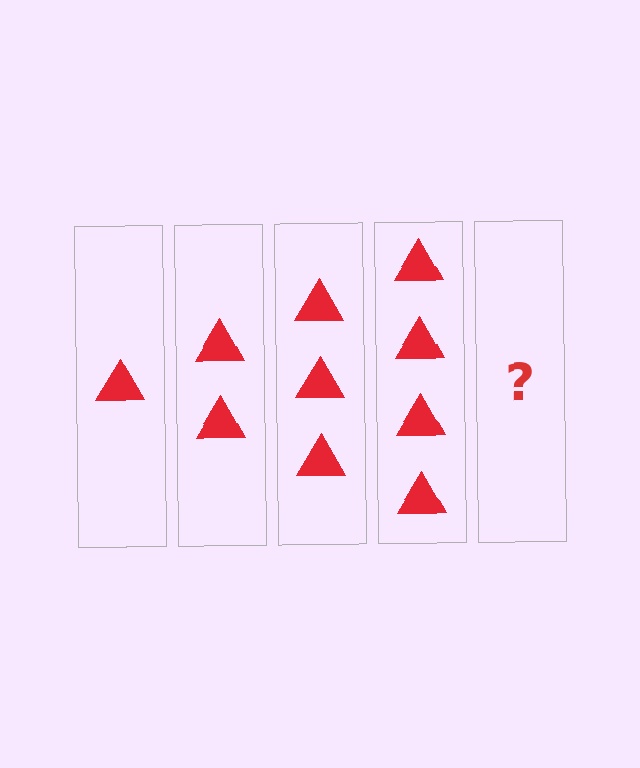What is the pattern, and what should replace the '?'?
The pattern is that each step adds one more triangle. The '?' should be 5 triangles.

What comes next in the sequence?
The next element should be 5 triangles.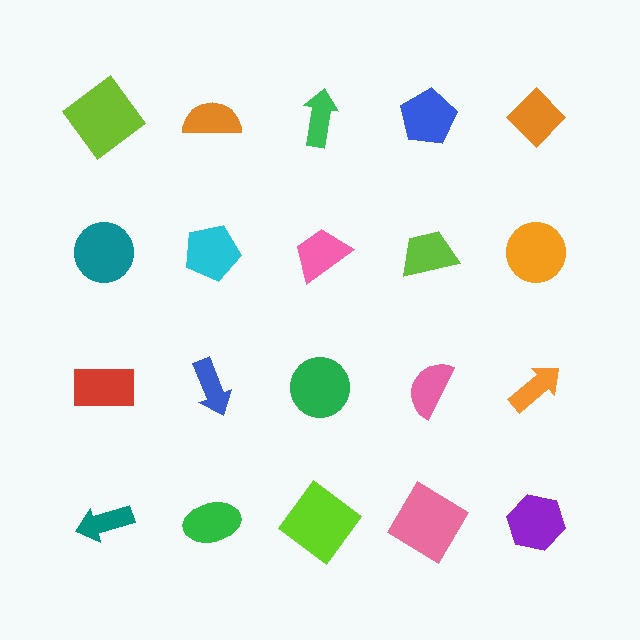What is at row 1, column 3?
A green arrow.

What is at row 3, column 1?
A red rectangle.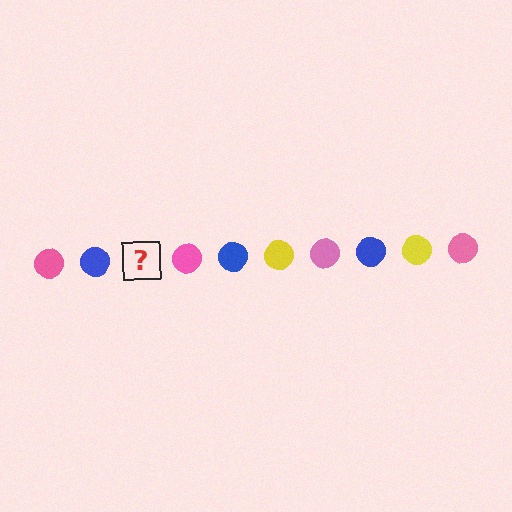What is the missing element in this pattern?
The missing element is a yellow circle.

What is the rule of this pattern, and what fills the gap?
The rule is that the pattern cycles through pink, blue, yellow circles. The gap should be filled with a yellow circle.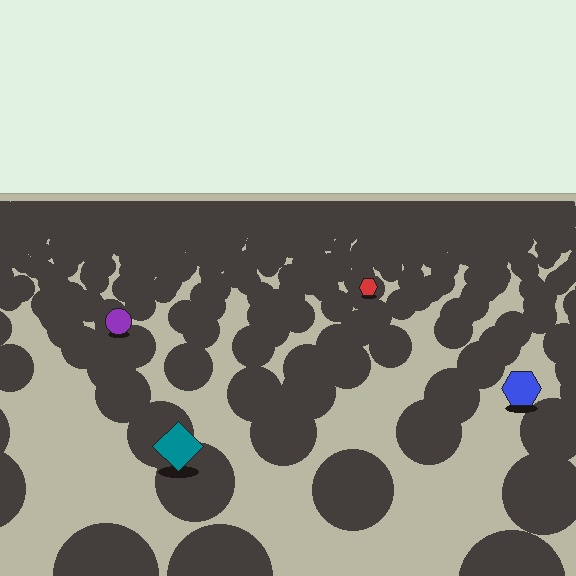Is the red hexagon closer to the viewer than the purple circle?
No. The purple circle is closer — you can tell from the texture gradient: the ground texture is coarser near it.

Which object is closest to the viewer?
The teal diamond is closest. The texture marks near it are larger and more spread out.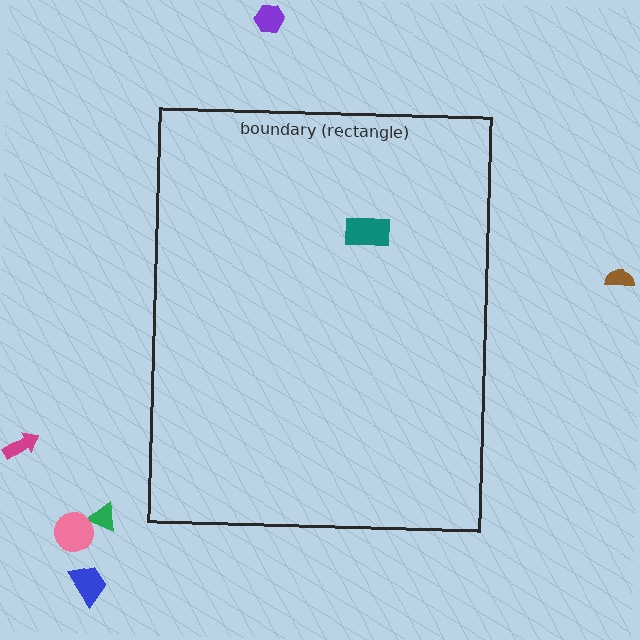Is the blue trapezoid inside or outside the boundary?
Outside.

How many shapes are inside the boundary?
1 inside, 6 outside.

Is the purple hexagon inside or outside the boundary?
Outside.